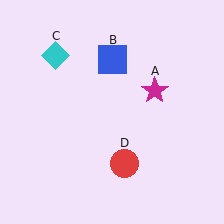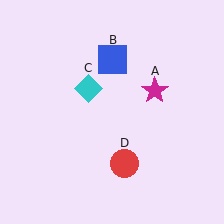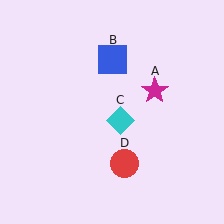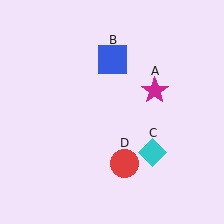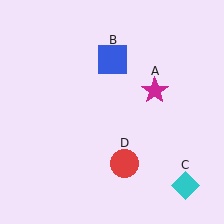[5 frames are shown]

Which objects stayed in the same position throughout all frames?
Magenta star (object A) and blue square (object B) and red circle (object D) remained stationary.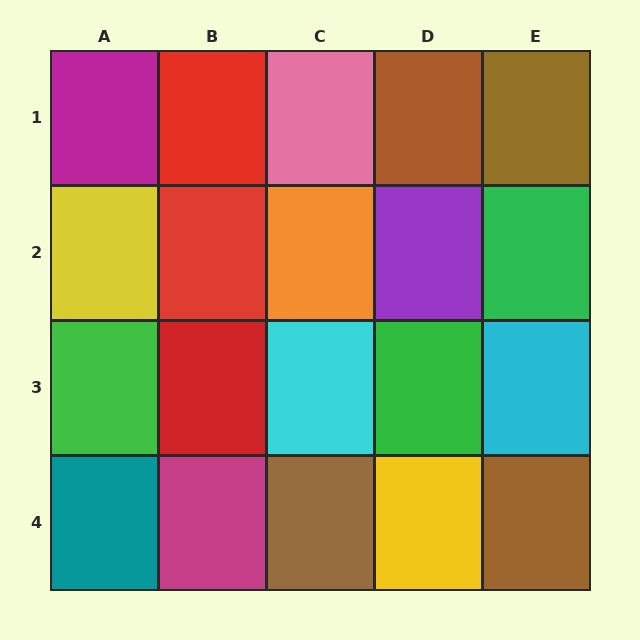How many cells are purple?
1 cell is purple.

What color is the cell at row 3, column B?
Red.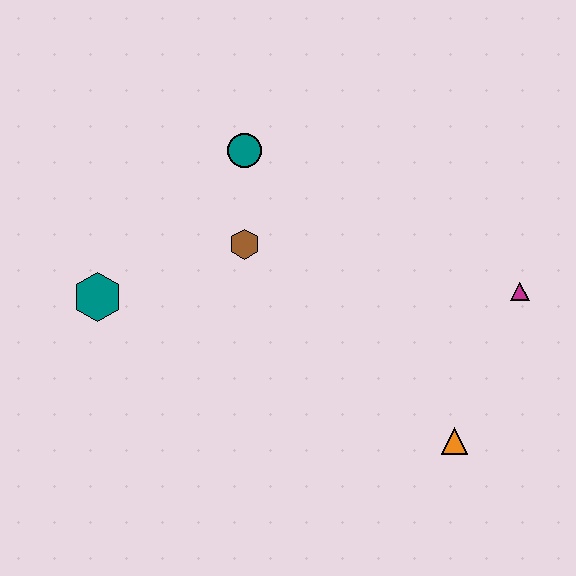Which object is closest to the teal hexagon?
The brown hexagon is closest to the teal hexagon.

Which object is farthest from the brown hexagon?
The orange triangle is farthest from the brown hexagon.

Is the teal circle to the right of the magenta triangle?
No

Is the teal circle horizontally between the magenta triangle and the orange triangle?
No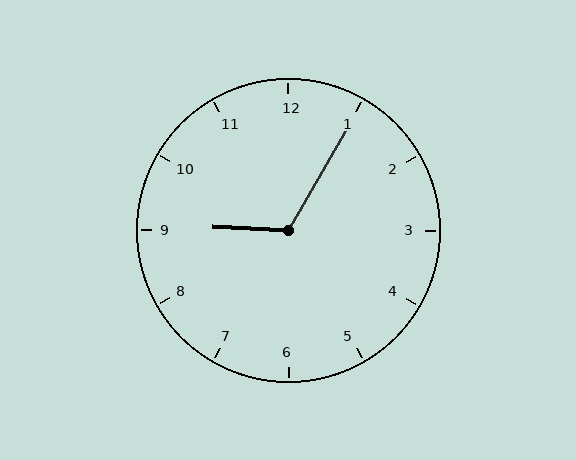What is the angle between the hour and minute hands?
Approximately 118 degrees.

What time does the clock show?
9:05.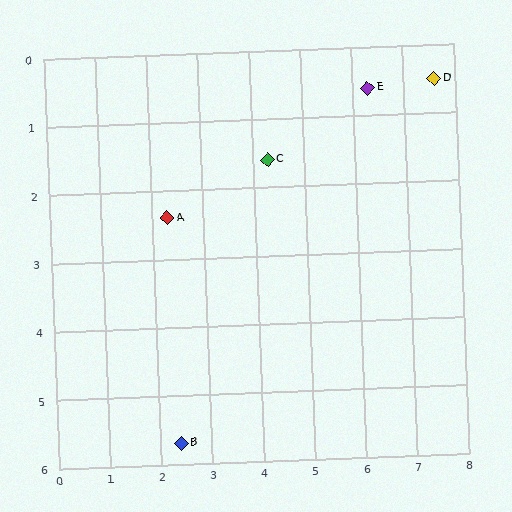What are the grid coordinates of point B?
Point B is at approximately (2.4, 5.7).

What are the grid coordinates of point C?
Point C is at approximately (4.3, 1.6).